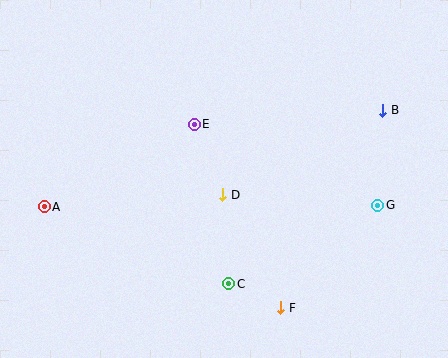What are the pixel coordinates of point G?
Point G is at (378, 205).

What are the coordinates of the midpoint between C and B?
The midpoint between C and B is at (306, 197).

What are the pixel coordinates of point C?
Point C is at (229, 284).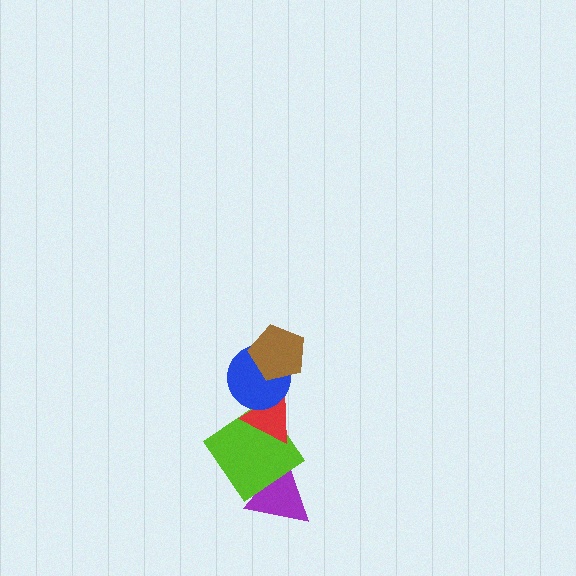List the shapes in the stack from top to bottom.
From top to bottom: the brown pentagon, the blue circle, the red triangle, the lime diamond, the purple triangle.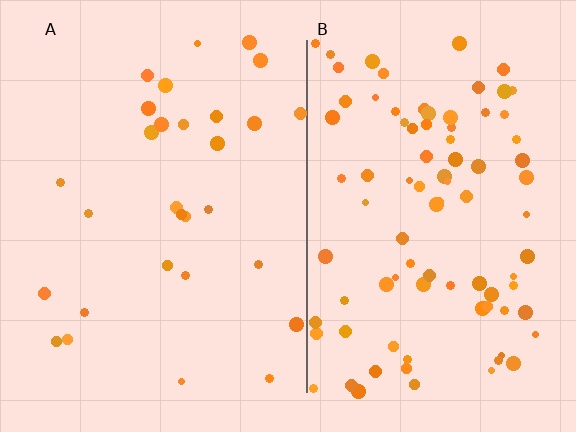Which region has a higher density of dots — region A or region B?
B (the right).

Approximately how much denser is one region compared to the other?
Approximately 3.1× — region B over region A.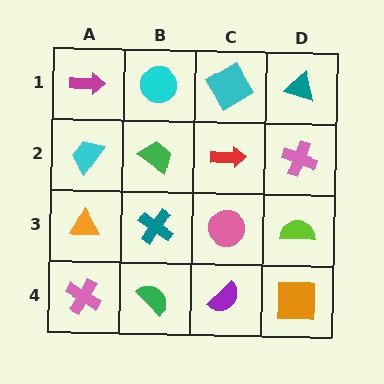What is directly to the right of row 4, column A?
A green semicircle.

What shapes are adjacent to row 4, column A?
An orange triangle (row 3, column A), a green semicircle (row 4, column B).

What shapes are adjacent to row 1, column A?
A cyan trapezoid (row 2, column A), a cyan circle (row 1, column B).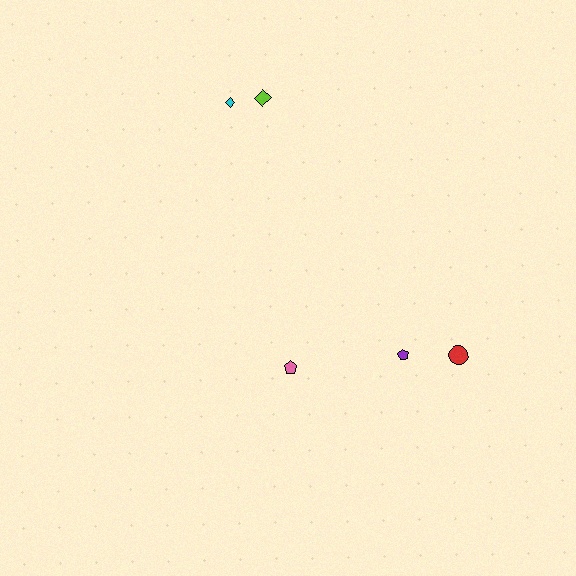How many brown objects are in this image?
There are no brown objects.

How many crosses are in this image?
There are no crosses.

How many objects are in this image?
There are 5 objects.